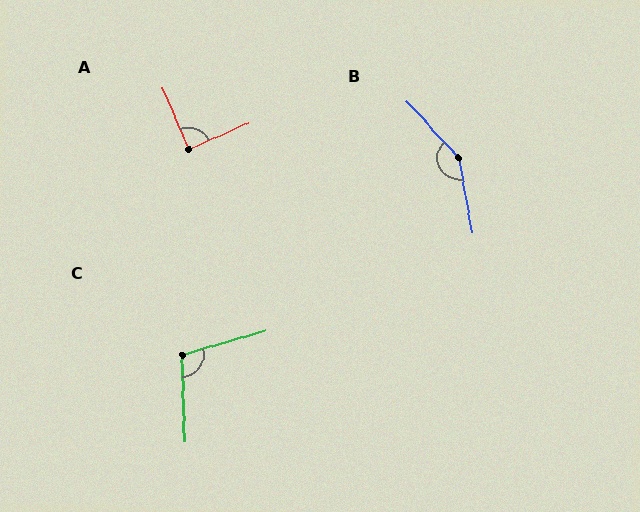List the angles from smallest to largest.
A (88°), C (104°), B (147°).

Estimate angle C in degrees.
Approximately 104 degrees.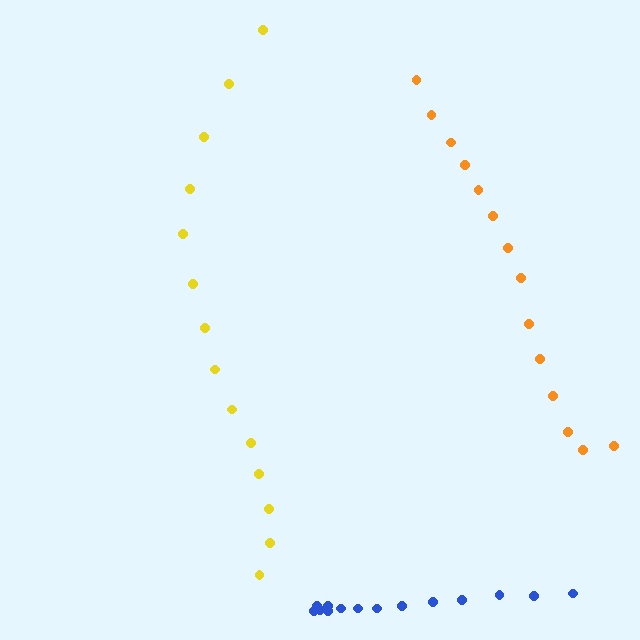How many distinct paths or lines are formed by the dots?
There are 3 distinct paths.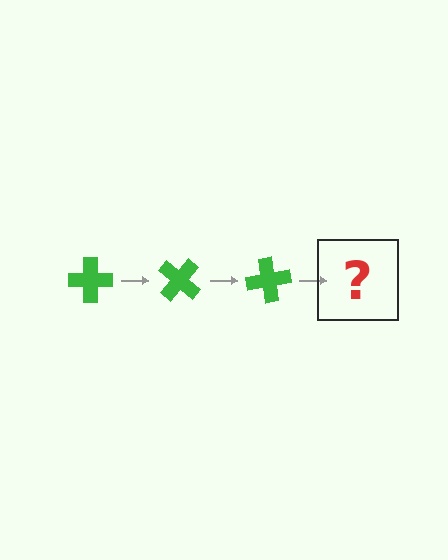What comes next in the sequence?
The next element should be a green cross rotated 120 degrees.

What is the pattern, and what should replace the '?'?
The pattern is that the cross rotates 40 degrees each step. The '?' should be a green cross rotated 120 degrees.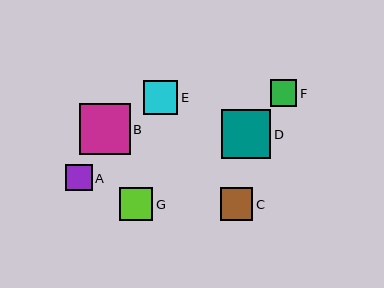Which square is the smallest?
Square A is the smallest with a size of approximately 27 pixels.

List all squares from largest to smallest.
From largest to smallest: B, D, E, G, C, F, A.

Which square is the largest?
Square B is the largest with a size of approximately 50 pixels.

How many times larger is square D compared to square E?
Square D is approximately 1.4 times the size of square E.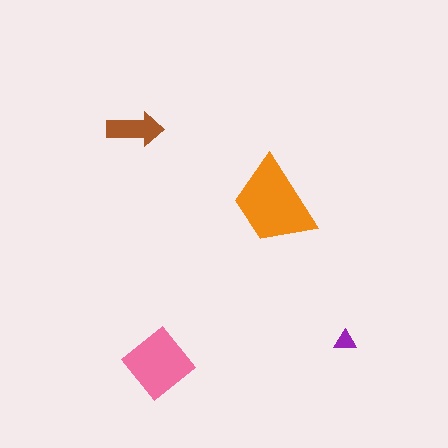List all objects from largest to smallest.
The orange trapezoid, the pink diamond, the brown arrow, the purple triangle.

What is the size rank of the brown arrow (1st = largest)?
3rd.